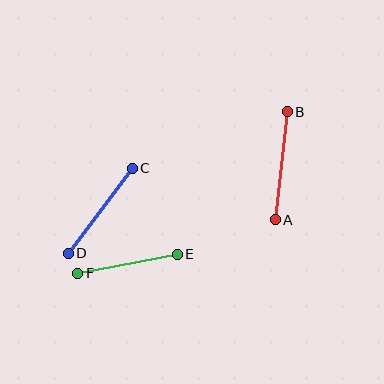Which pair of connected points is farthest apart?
Points A and B are farthest apart.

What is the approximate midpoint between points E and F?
The midpoint is at approximately (127, 264) pixels.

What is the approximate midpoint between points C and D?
The midpoint is at approximately (100, 211) pixels.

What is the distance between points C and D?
The distance is approximately 106 pixels.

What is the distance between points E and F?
The distance is approximately 101 pixels.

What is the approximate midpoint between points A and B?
The midpoint is at approximately (281, 166) pixels.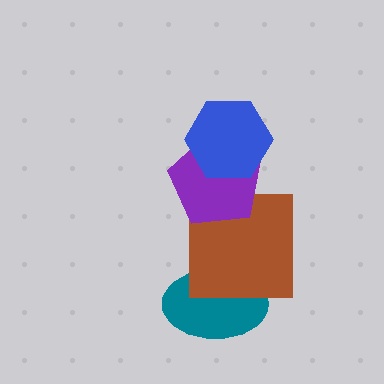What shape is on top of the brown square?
The purple pentagon is on top of the brown square.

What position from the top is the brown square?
The brown square is 3rd from the top.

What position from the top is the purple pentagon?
The purple pentagon is 2nd from the top.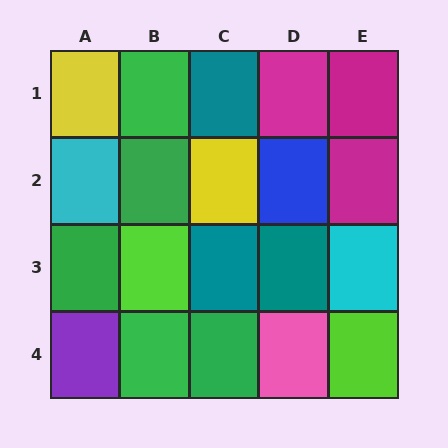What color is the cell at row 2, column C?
Yellow.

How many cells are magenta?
3 cells are magenta.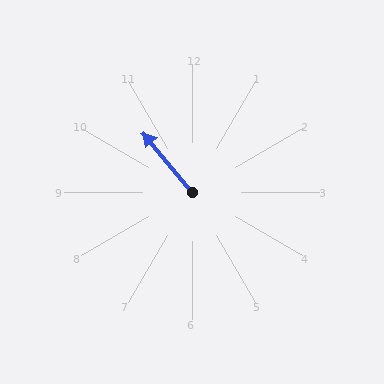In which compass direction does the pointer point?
Northwest.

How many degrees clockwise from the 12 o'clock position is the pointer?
Approximately 321 degrees.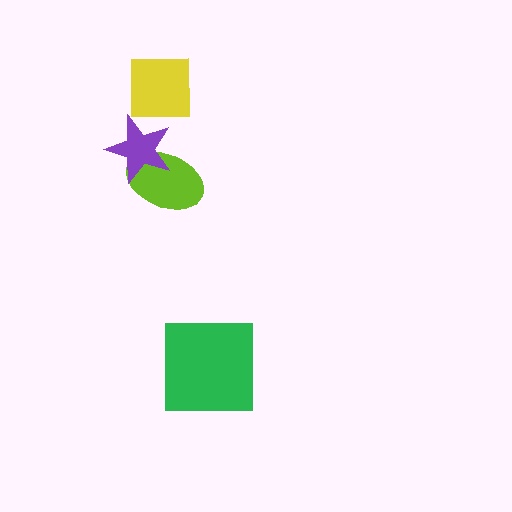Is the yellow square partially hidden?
No, no other shape covers it.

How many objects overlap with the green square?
0 objects overlap with the green square.